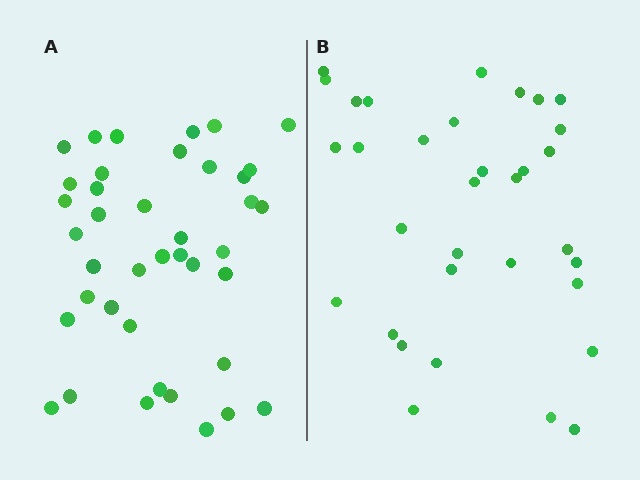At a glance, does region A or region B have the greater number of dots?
Region A (the left region) has more dots.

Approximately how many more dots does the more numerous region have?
Region A has roughly 8 or so more dots than region B.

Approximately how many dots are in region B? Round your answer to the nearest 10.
About 30 dots. (The exact count is 33, which rounds to 30.)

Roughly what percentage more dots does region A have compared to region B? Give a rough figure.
About 20% more.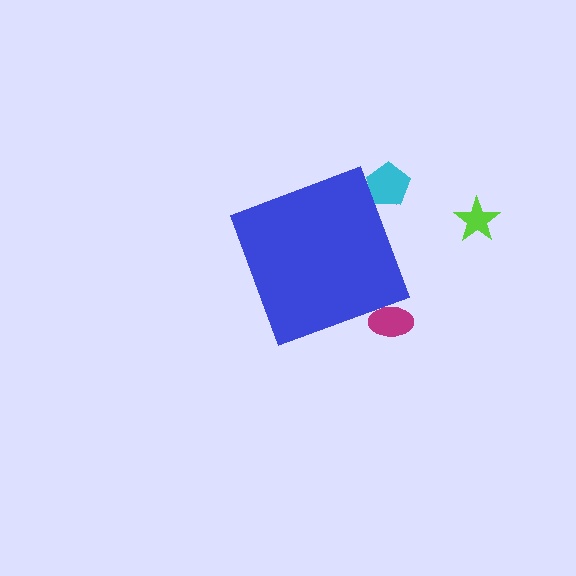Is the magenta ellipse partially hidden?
Yes, the magenta ellipse is partially hidden behind the blue diamond.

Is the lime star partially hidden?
No, the lime star is fully visible.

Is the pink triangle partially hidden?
Yes, the pink triangle is partially hidden behind the blue diamond.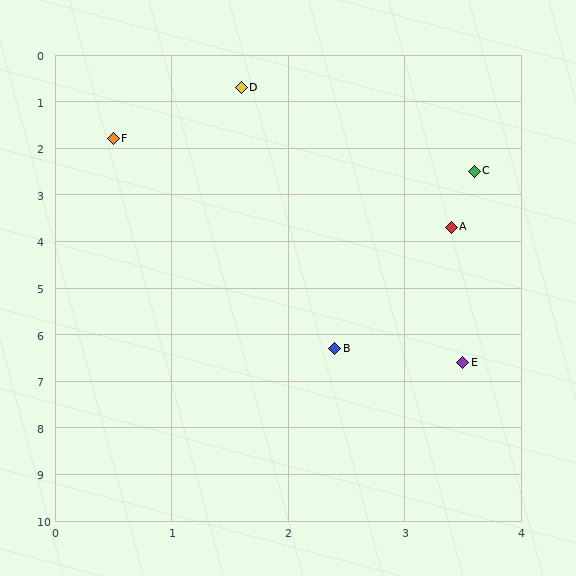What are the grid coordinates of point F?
Point F is at approximately (0.5, 1.8).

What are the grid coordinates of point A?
Point A is at approximately (3.4, 3.7).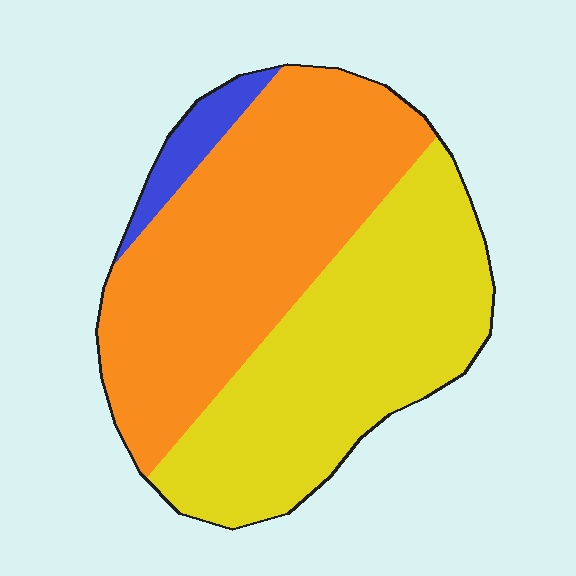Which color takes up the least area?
Blue, at roughly 5%.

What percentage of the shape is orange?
Orange covers about 50% of the shape.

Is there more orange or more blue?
Orange.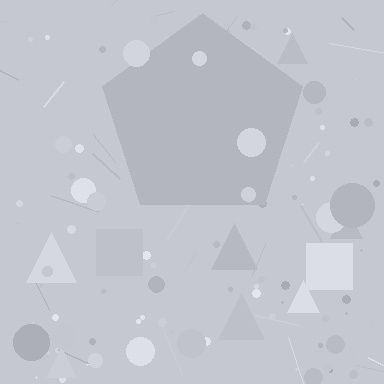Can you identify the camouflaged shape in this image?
The camouflaged shape is a pentagon.